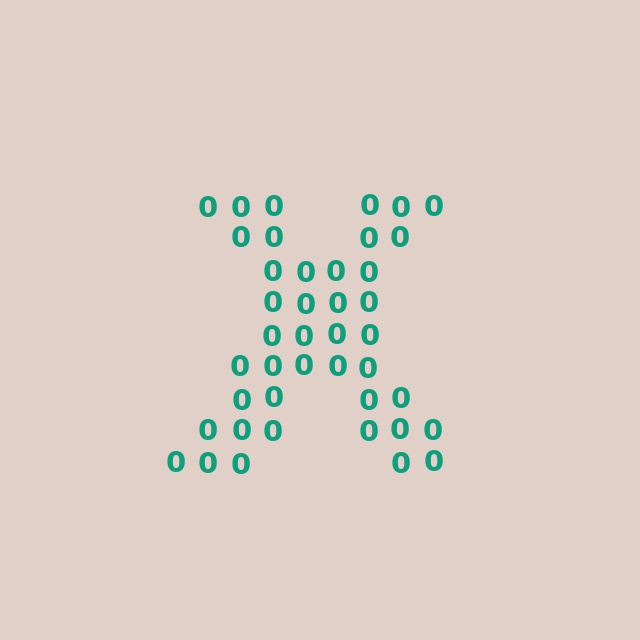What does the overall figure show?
The overall figure shows the letter X.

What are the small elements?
The small elements are digit 0's.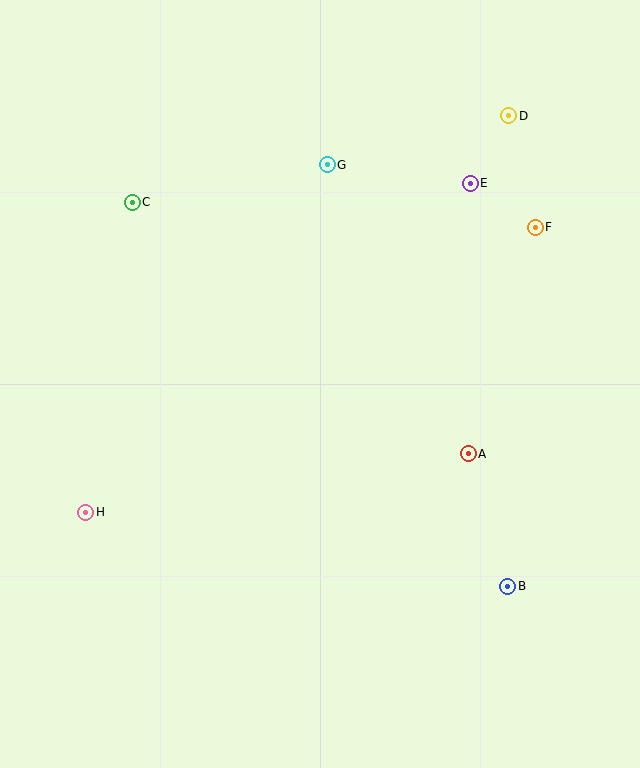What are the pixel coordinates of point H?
Point H is at (86, 512).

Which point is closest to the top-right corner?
Point D is closest to the top-right corner.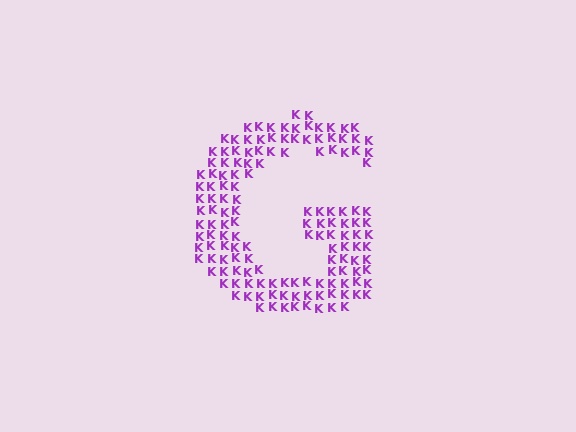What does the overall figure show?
The overall figure shows the letter G.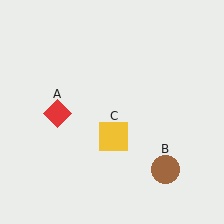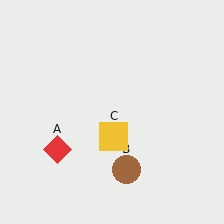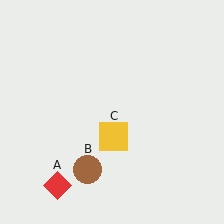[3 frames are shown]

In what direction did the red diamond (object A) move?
The red diamond (object A) moved down.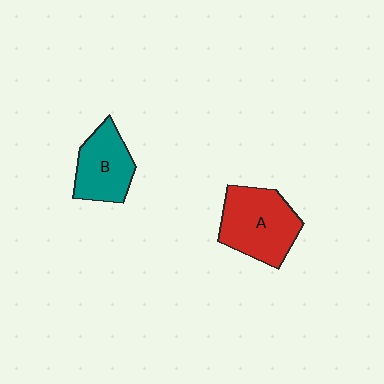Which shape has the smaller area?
Shape B (teal).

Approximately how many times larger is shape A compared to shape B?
Approximately 1.3 times.